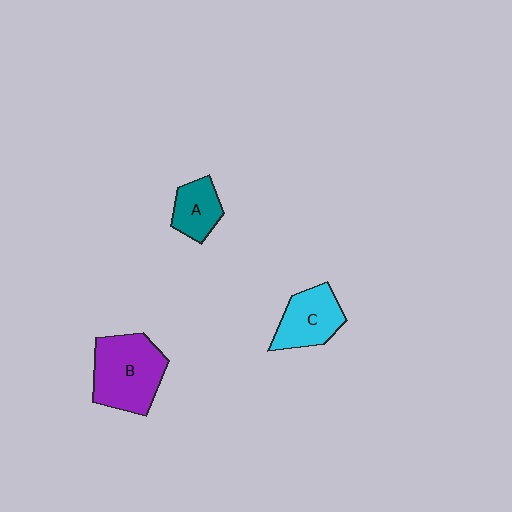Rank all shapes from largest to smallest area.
From largest to smallest: B (purple), C (cyan), A (teal).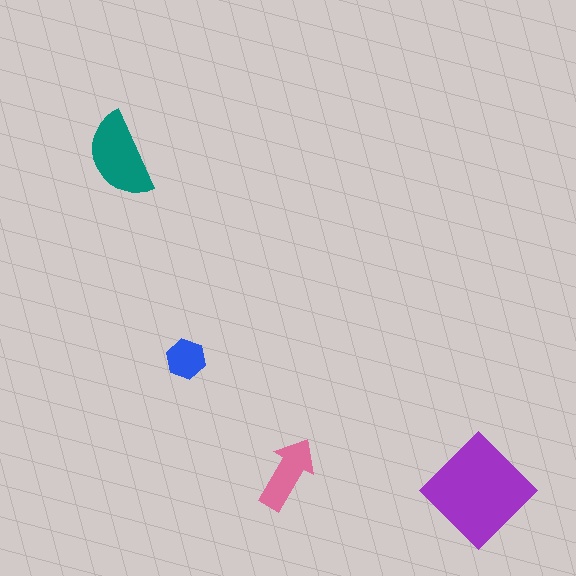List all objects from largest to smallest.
The purple diamond, the teal semicircle, the pink arrow, the blue hexagon.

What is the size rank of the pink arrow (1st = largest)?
3rd.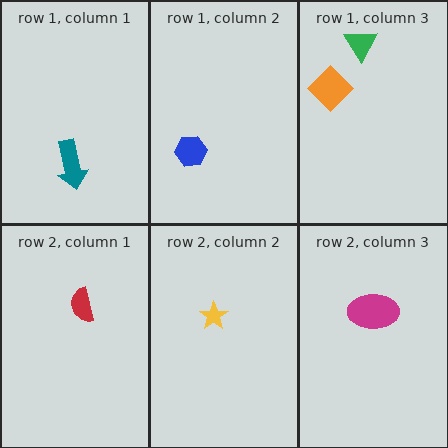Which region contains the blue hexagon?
The row 1, column 2 region.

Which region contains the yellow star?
The row 2, column 2 region.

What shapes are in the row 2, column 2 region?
The yellow star.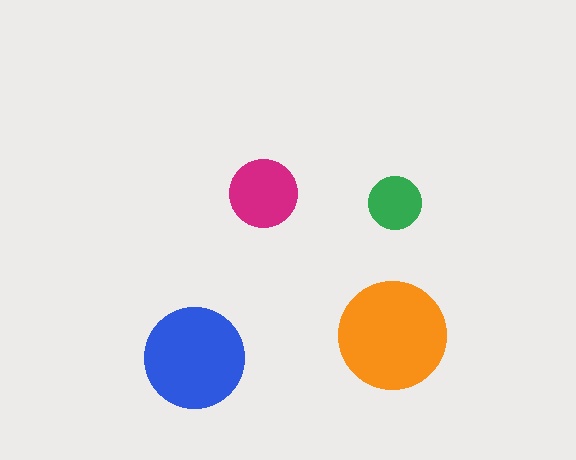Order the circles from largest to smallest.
the orange one, the blue one, the magenta one, the green one.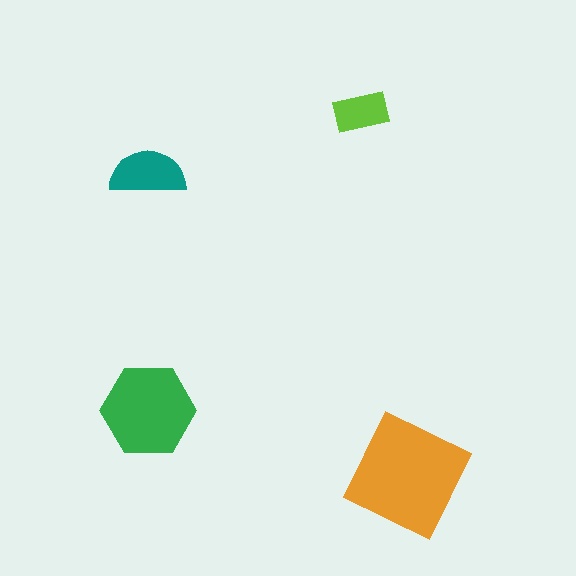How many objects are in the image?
There are 4 objects in the image.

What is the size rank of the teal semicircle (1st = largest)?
3rd.